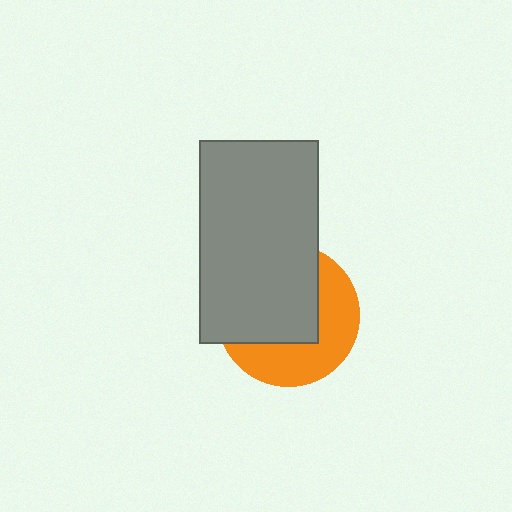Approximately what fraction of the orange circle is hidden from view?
Roughly 56% of the orange circle is hidden behind the gray rectangle.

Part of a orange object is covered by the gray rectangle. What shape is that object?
It is a circle.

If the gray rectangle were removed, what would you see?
You would see the complete orange circle.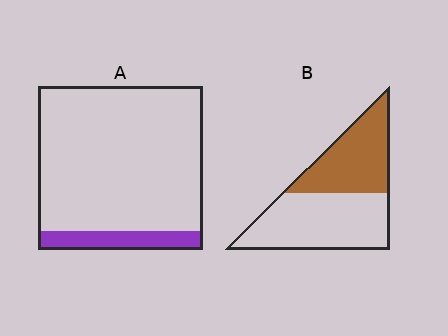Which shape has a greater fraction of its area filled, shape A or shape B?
Shape B.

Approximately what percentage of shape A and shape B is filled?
A is approximately 10% and B is approximately 45%.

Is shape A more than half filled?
No.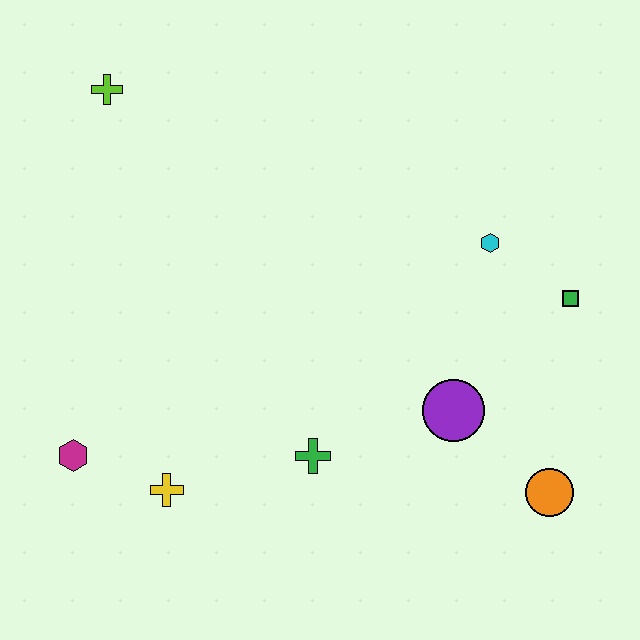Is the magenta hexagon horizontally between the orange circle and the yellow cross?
No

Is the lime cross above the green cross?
Yes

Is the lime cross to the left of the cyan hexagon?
Yes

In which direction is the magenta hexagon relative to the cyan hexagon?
The magenta hexagon is to the left of the cyan hexagon.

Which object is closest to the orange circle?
The purple circle is closest to the orange circle.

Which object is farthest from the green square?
The magenta hexagon is farthest from the green square.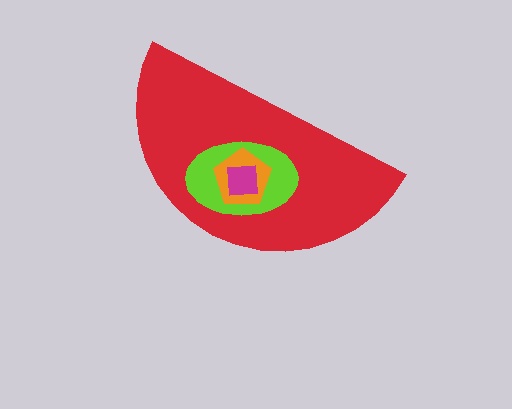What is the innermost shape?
The magenta square.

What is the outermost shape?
The red semicircle.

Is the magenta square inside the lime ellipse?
Yes.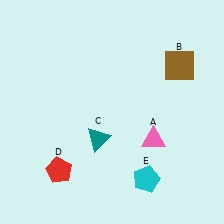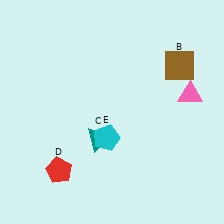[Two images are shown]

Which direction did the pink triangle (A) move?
The pink triangle (A) moved up.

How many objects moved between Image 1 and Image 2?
2 objects moved between the two images.